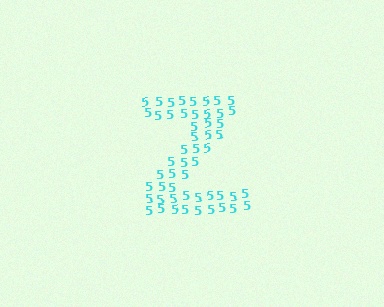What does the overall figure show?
The overall figure shows the letter Z.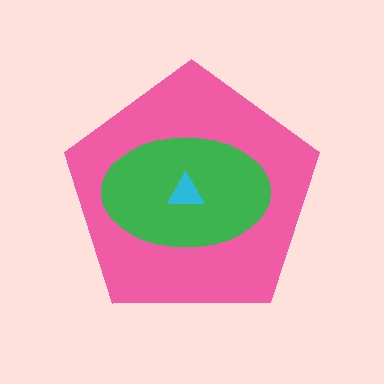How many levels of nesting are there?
3.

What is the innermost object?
The cyan triangle.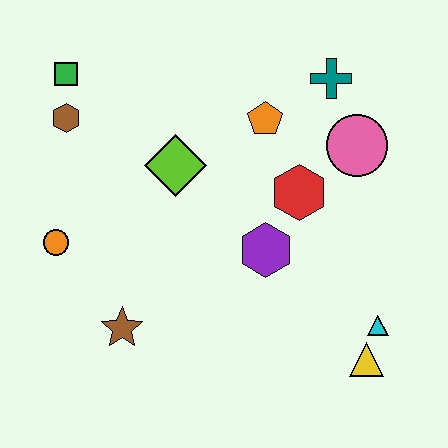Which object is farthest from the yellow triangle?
The green square is farthest from the yellow triangle.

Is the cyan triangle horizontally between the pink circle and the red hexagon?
No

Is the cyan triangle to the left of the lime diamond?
No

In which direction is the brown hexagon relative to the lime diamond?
The brown hexagon is to the left of the lime diamond.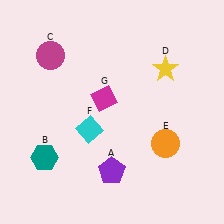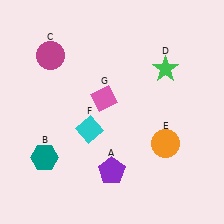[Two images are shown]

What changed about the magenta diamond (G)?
In Image 1, G is magenta. In Image 2, it changed to pink.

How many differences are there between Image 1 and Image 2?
There are 2 differences between the two images.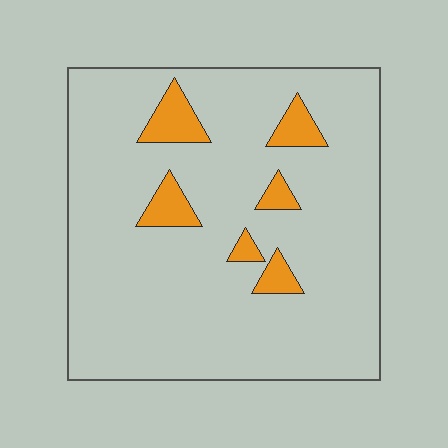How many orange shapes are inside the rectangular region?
6.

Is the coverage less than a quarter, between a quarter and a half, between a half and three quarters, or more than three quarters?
Less than a quarter.